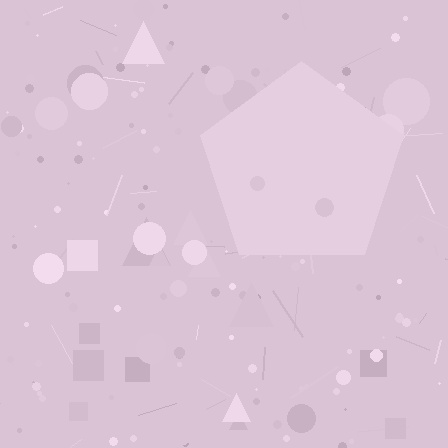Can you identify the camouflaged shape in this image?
The camouflaged shape is a pentagon.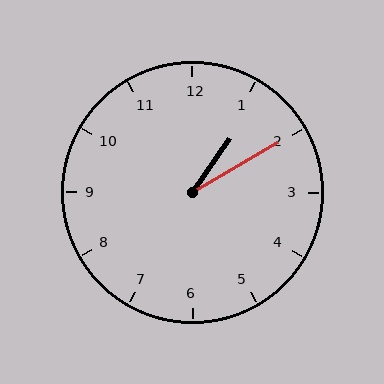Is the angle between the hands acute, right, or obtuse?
It is acute.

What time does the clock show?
1:10.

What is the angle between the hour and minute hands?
Approximately 25 degrees.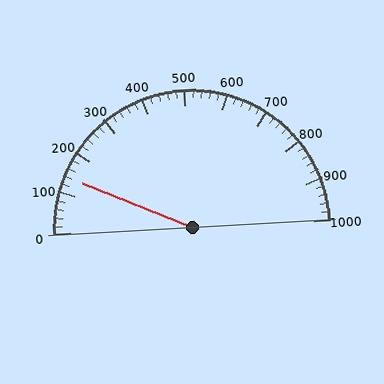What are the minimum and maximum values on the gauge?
The gauge ranges from 0 to 1000.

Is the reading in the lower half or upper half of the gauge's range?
The reading is in the lower half of the range (0 to 1000).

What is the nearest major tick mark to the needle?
The nearest major tick mark is 100.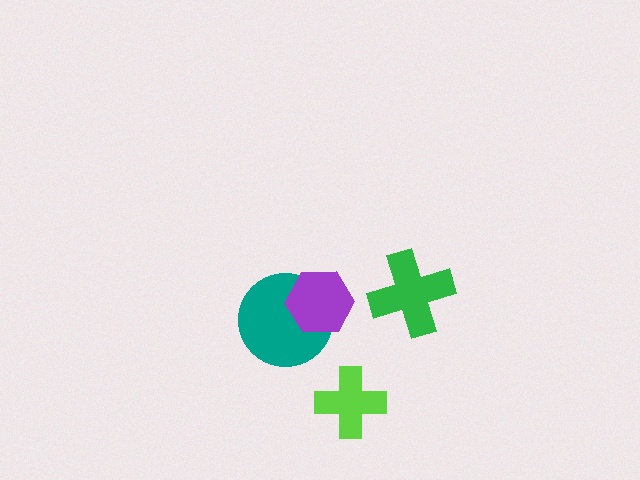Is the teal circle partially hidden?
Yes, it is partially covered by another shape.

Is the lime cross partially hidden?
No, no other shape covers it.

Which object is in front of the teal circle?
The purple hexagon is in front of the teal circle.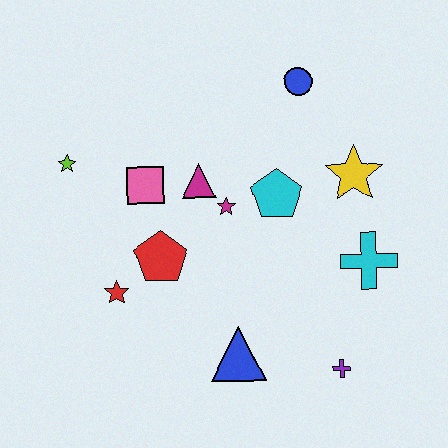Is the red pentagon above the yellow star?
No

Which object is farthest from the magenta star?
The purple cross is farthest from the magenta star.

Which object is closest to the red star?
The red pentagon is closest to the red star.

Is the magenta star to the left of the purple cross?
Yes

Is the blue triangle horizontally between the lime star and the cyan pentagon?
Yes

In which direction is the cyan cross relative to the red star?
The cyan cross is to the right of the red star.